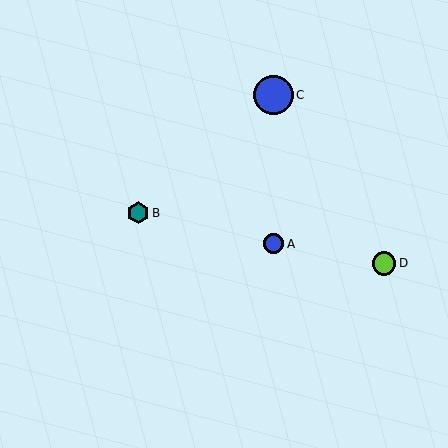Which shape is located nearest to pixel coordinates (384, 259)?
The lime circle (labeled D) at (384, 263) is nearest to that location.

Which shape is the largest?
The blue circle (labeled C) is the largest.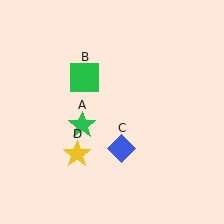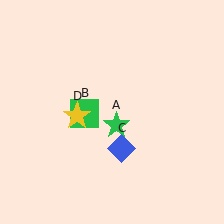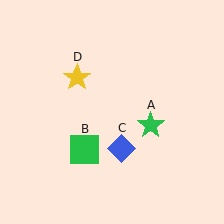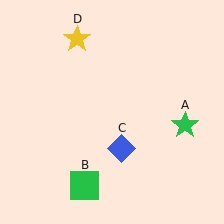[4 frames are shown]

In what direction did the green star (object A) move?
The green star (object A) moved right.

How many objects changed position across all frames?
3 objects changed position: green star (object A), green square (object B), yellow star (object D).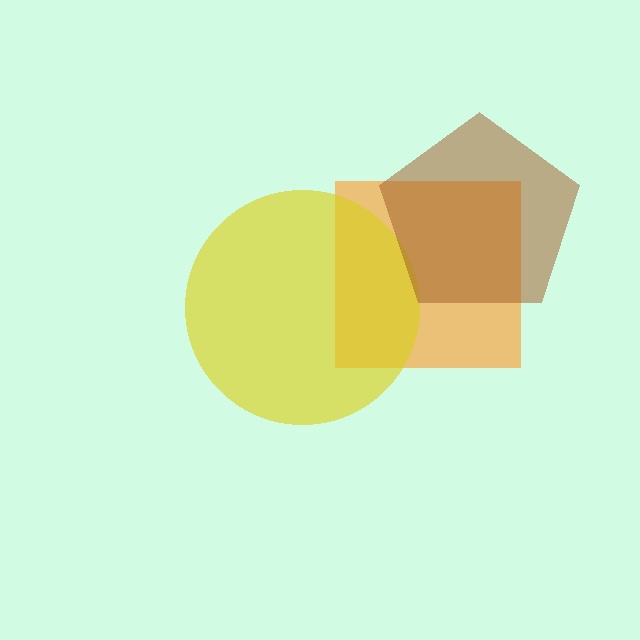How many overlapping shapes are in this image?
There are 3 overlapping shapes in the image.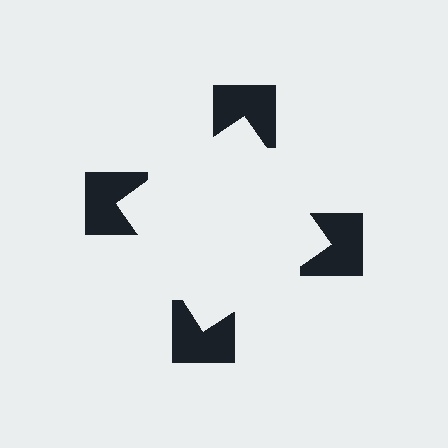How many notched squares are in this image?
There are 4 — one at each vertex of the illusory square.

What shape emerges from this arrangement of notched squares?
An illusory square — its edges are inferred from the aligned wedge cuts in the notched squares, not physically drawn.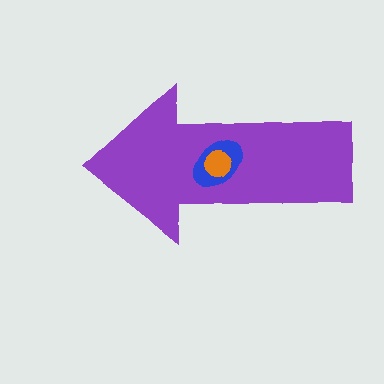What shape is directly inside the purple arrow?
The blue ellipse.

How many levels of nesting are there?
3.